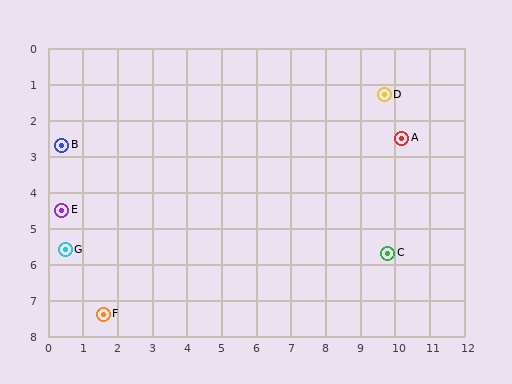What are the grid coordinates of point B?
Point B is at approximately (0.4, 2.7).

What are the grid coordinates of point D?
Point D is at approximately (9.7, 1.3).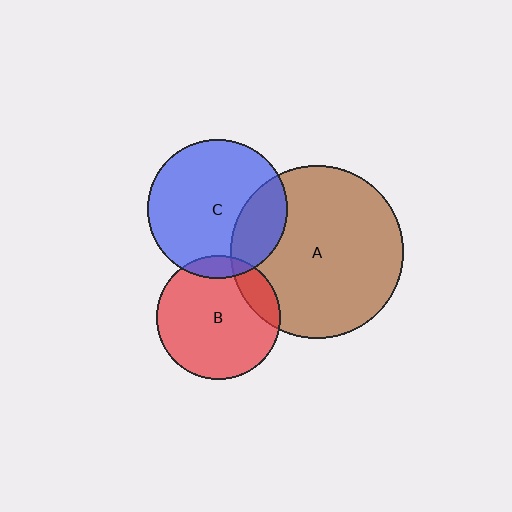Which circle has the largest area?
Circle A (brown).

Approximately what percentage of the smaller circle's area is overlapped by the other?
Approximately 25%.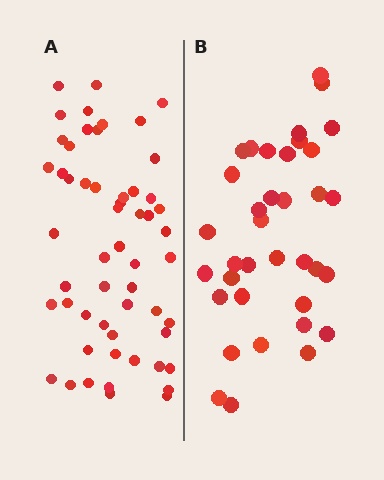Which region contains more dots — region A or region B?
Region A (the left region) has more dots.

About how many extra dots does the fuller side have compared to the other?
Region A has approximately 20 more dots than region B.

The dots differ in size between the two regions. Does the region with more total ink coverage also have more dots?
No. Region B has more total ink coverage because its dots are larger, but region A actually contains more individual dots. Total area can be misleading — the number of items is what matters here.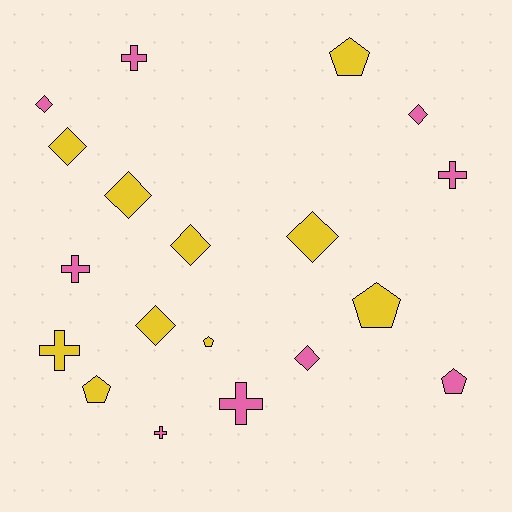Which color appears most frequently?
Yellow, with 10 objects.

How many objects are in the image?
There are 19 objects.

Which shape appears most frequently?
Diamond, with 8 objects.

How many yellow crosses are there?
There is 1 yellow cross.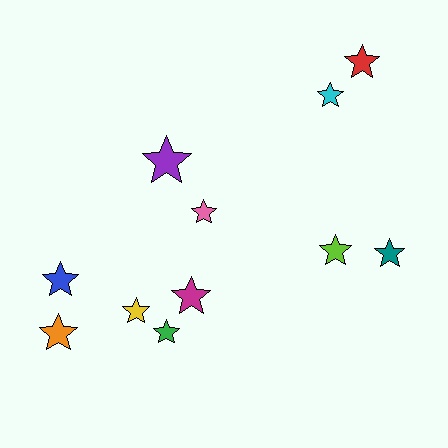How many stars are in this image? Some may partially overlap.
There are 11 stars.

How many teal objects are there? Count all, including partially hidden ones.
There is 1 teal object.